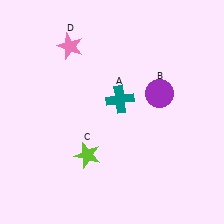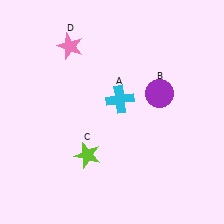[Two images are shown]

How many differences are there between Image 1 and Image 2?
There is 1 difference between the two images.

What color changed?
The cross (A) changed from teal in Image 1 to cyan in Image 2.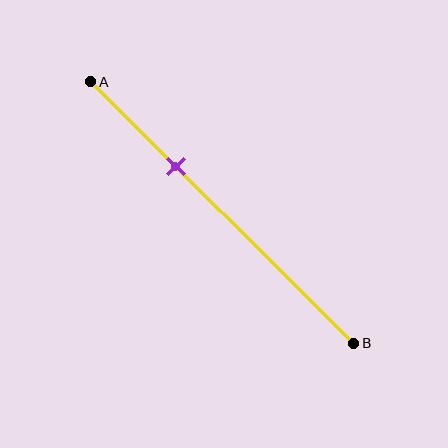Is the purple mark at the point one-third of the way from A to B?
Yes, the mark is approximately at the one-third point.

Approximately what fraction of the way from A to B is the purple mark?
The purple mark is approximately 30% of the way from A to B.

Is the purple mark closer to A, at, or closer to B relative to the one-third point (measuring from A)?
The purple mark is approximately at the one-third point of segment AB.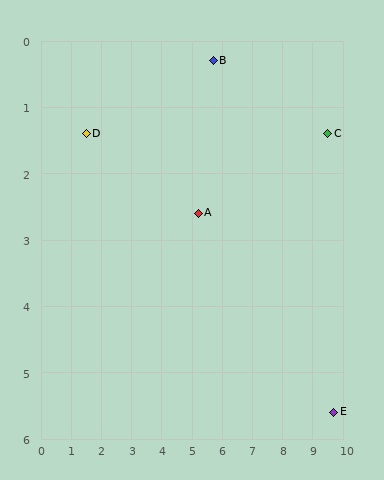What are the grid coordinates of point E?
Point E is at approximately (9.7, 5.6).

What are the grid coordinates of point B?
Point B is at approximately (5.7, 0.3).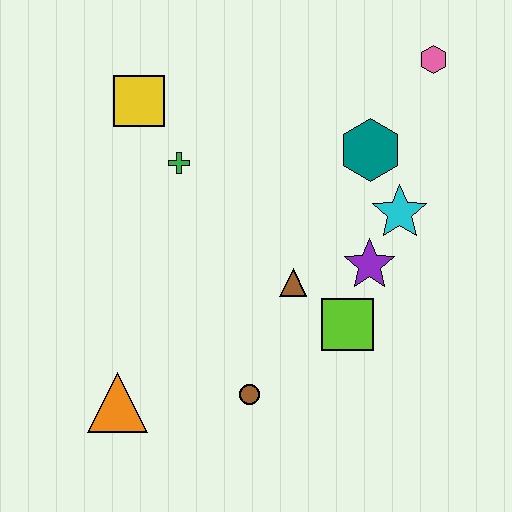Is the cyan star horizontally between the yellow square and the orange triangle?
No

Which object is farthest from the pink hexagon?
The orange triangle is farthest from the pink hexagon.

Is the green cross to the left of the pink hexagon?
Yes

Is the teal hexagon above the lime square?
Yes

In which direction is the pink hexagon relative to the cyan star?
The pink hexagon is above the cyan star.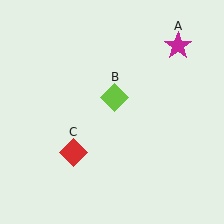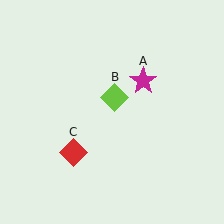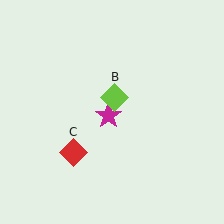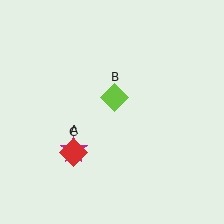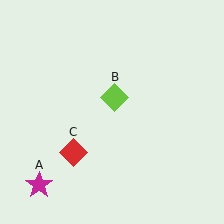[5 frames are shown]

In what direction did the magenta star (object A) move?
The magenta star (object A) moved down and to the left.